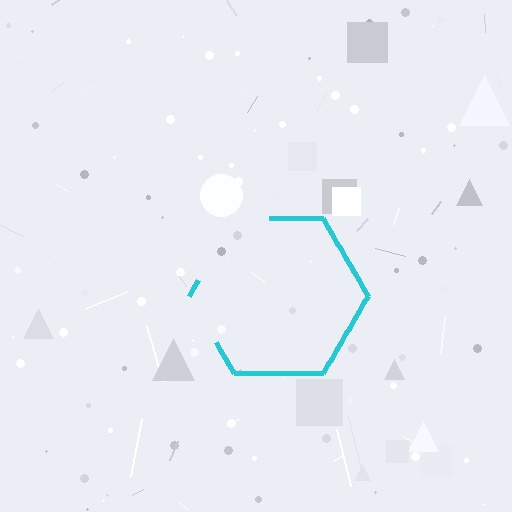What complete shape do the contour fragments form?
The contour fragments form a hexagon.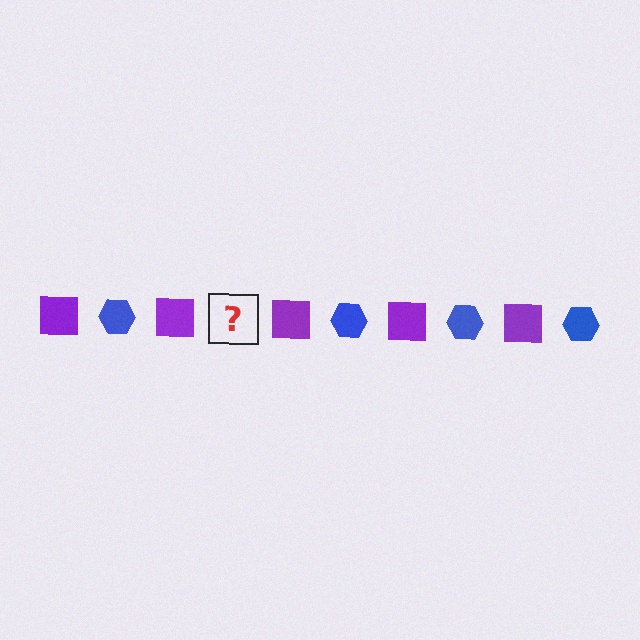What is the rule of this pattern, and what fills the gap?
The rule is that the pattern alternates between purple square and blue hexagon. The gap should be filled with a blue hexagon.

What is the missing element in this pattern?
The missing element is a blue hexagon.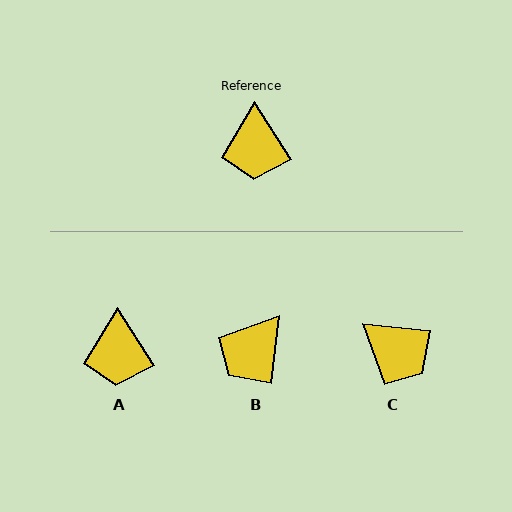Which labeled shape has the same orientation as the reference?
A.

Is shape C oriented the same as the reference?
No, it is off by about 51 degrees.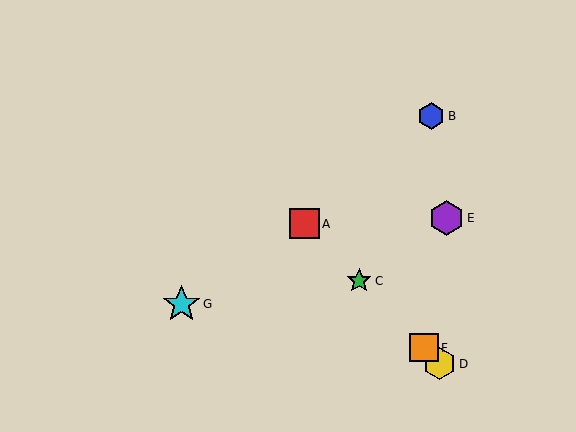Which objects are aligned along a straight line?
Objects A, C, D, F are aligned along a straight line.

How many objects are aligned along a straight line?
4 objects (A, C, D, F) are aligned along a straight line.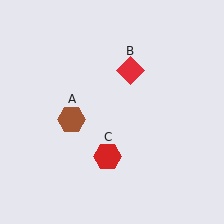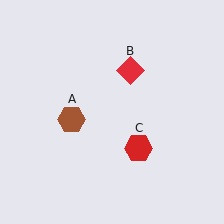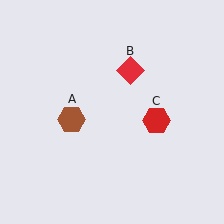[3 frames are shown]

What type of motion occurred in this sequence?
The red hexagon (object C) rotated counterclockwise around the center of the scene.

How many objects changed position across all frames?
1 object changed position: red hexagon (object C).